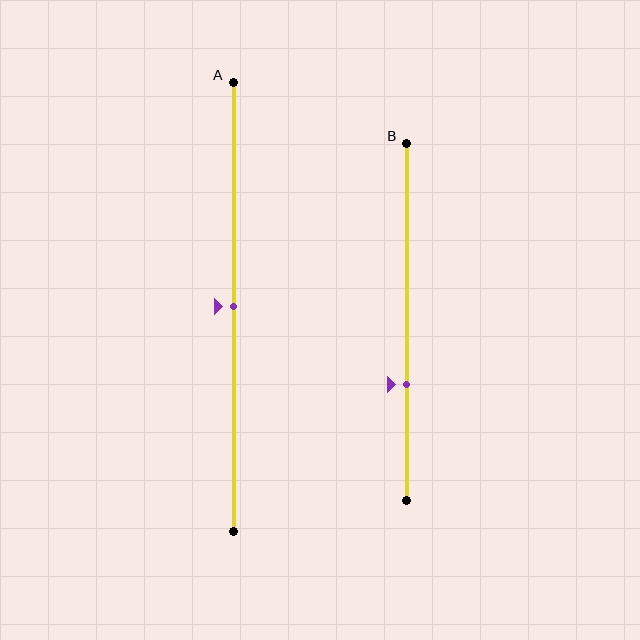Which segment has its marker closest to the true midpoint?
Segment A has its marker closest to the true midpoint.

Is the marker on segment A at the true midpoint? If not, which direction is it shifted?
Yes, the marker on segment A is at the true midpoint.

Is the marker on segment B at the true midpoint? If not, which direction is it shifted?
No, the marker on segment B is shifted downward by about 18% of the segment length.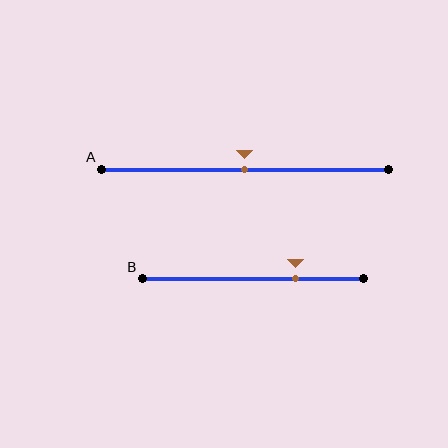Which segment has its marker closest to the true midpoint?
Segment A has its marker closest to the true midpoint.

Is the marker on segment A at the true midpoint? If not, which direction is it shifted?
Yes, the marker on segment A is at the true midpoint.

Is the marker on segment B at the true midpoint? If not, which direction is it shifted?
No, the marker on segment B is shifted to the right by about 19% of the segment length.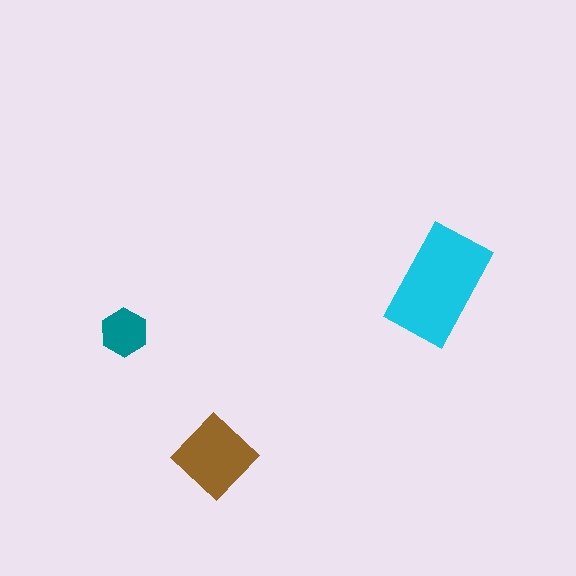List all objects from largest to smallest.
The cyan rectangle, the brown diamond, the teal hexagon.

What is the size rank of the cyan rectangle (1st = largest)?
1st.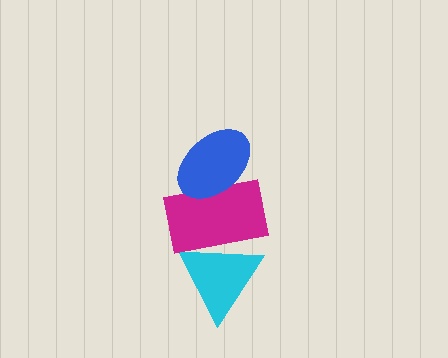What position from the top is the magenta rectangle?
The magenta rectangle is 2nd from the top.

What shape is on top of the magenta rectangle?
The blue ellipse is on top of the magenta rectangle.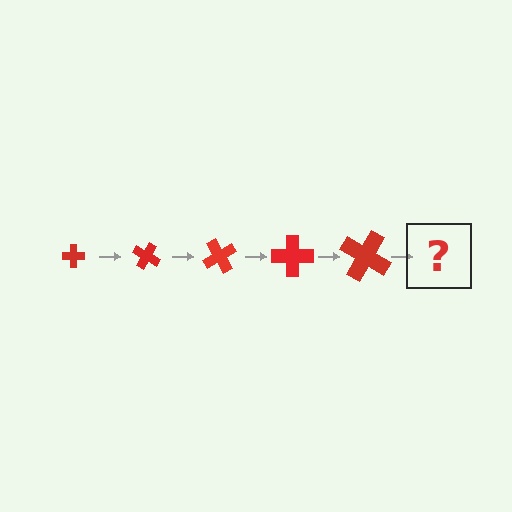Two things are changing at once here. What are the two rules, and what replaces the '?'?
The two rules are that the cross grows larger each step and it rotates 30 degrees each step. The '?' should be a cross, larger than the previous one and rotated 150 degrees from the start.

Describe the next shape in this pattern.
It should be a cross, larger than the previous one and rotated 150 degrees from the start.